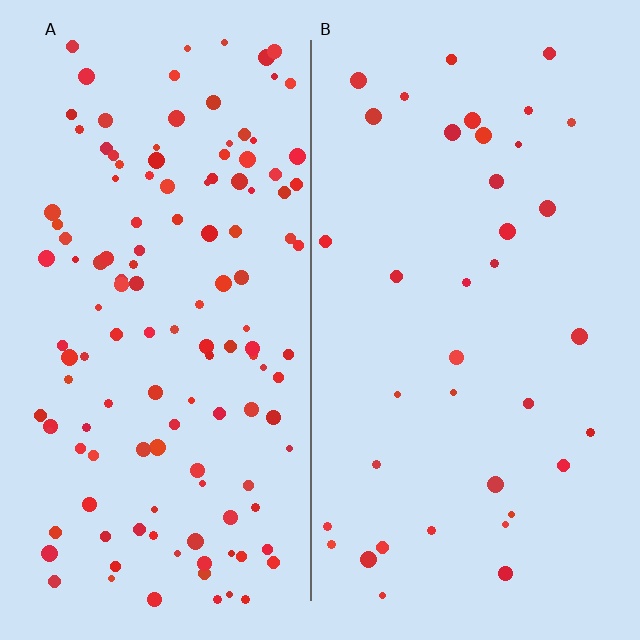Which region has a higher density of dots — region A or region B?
A (the left).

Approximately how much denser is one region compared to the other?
Approximately 3.5× — region A over region B.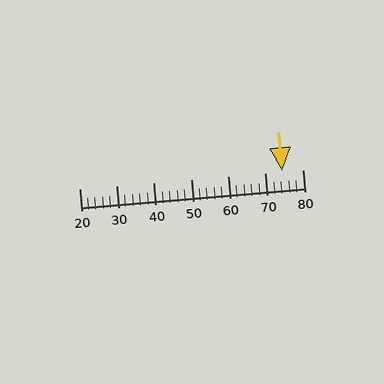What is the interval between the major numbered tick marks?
The major tick marks are spaced 10 units apart.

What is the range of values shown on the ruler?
The ruler shows values from 20 to 80.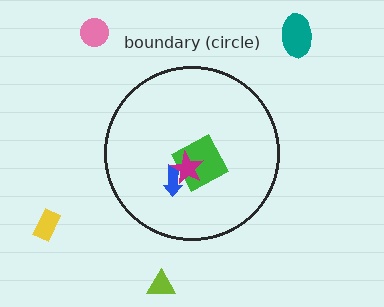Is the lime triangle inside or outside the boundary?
Outside.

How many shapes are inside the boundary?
3 inside, 4 outside.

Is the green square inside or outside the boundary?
Inside.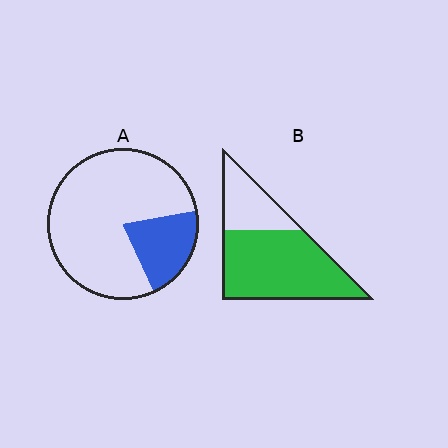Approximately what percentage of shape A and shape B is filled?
A is approximately 20% and B is approximately 70%.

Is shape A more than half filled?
No.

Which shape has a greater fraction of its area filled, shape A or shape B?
Shape B.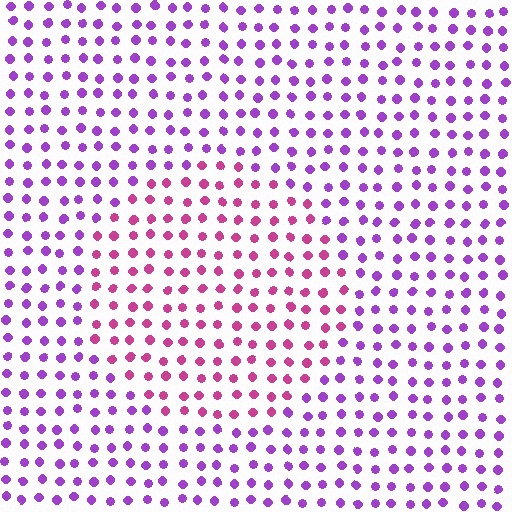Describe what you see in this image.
The image is filled with small purple elements in a uniform arrangement. A circle-shaped region is visible where the elements are tinted to a slightly different hue, forming a subtle color boundary.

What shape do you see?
I see a circle.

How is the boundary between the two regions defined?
The boundary is defined purely by a slight shift in hue (about 41 degrees). Spacing, size, and orientation are identical on both sides.